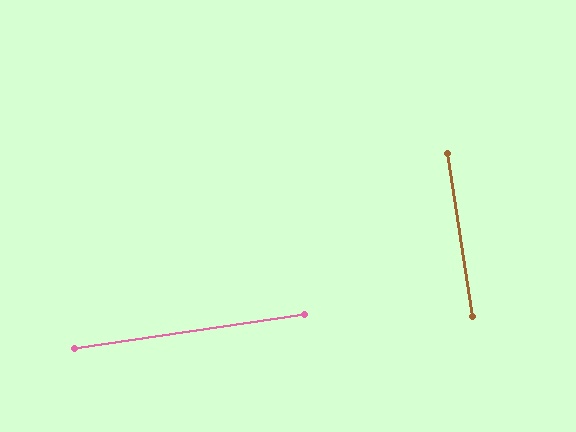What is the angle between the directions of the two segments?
Approximately 90 degrees.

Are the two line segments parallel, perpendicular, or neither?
Perpendicular — they meet at approximately 90°.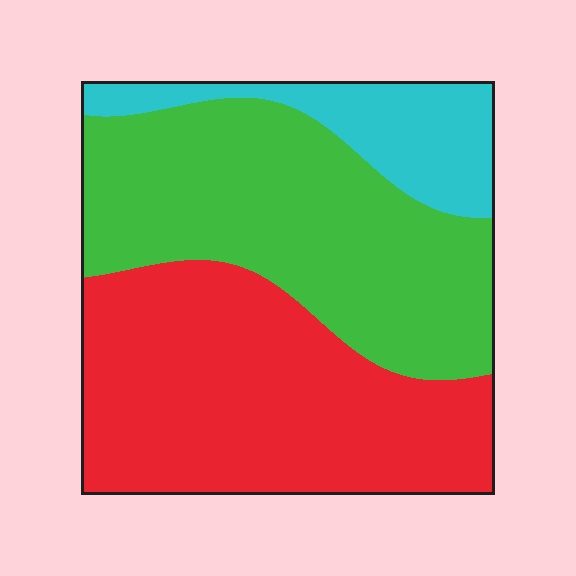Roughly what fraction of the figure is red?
Red takes up about two fifths (2/5) of the figure.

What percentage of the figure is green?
Green takes up about two fifths (2/5) of the figure.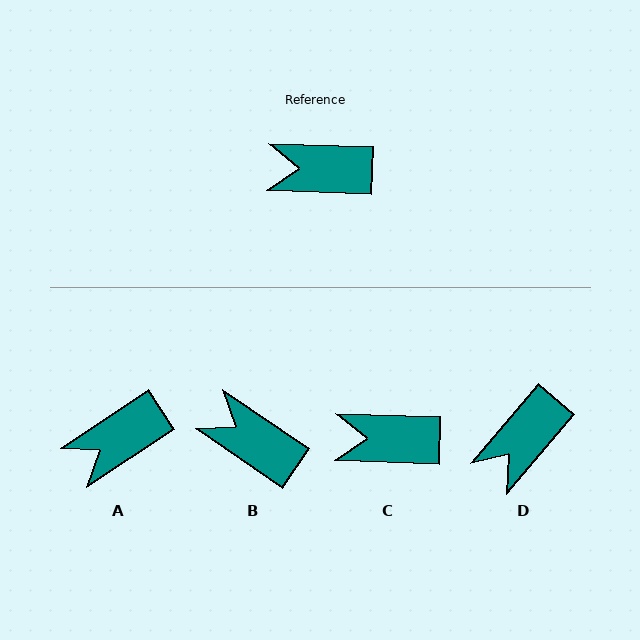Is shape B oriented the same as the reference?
No, it is off by about 33 degrees.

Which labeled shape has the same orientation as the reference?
C.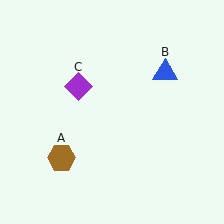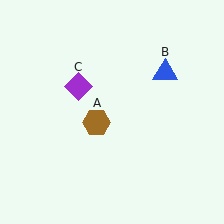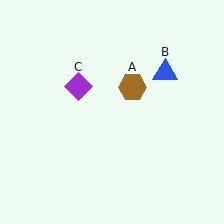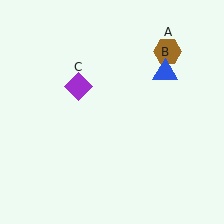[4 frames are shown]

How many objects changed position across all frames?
1 object changed position: brown hexagon (object A).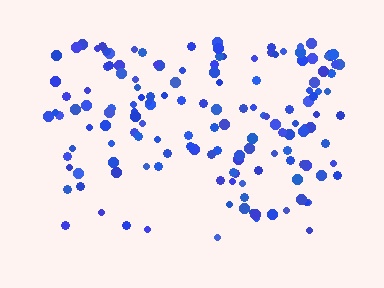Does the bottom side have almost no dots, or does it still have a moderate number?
Still a moderate number, just noticeably fewer than the top.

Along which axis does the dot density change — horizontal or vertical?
Vertical.